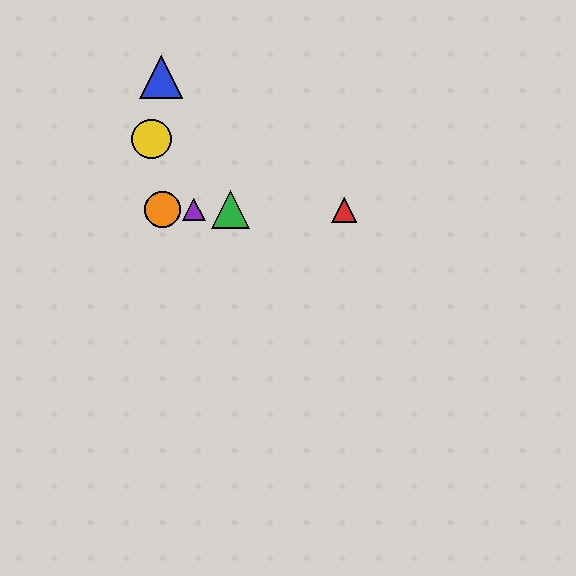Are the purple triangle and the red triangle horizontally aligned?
Yes, both are at y≈210.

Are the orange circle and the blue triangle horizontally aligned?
No, the orange circle is at y≈210 and the blue triangle is at y≈77.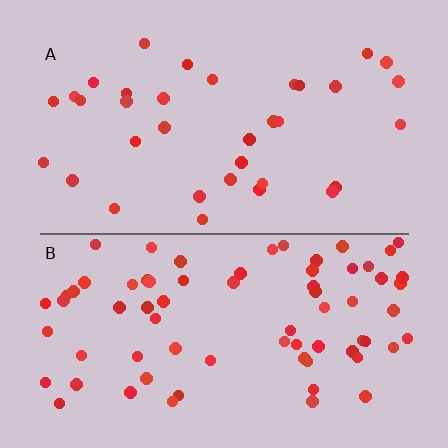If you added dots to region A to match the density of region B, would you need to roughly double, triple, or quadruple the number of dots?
Approximately double.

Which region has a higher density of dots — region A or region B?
B (the bottom).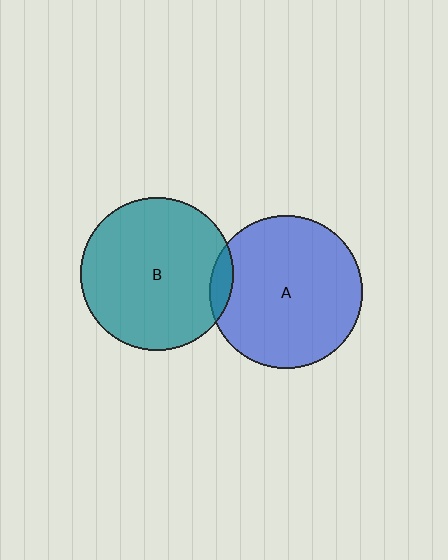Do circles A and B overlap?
Yes.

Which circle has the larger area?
Circle B (teal).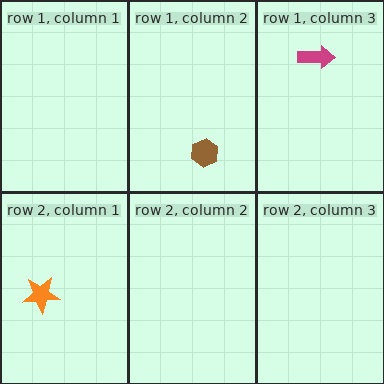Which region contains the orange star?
The row 2, column 1 region.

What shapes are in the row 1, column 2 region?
The brown hexagon.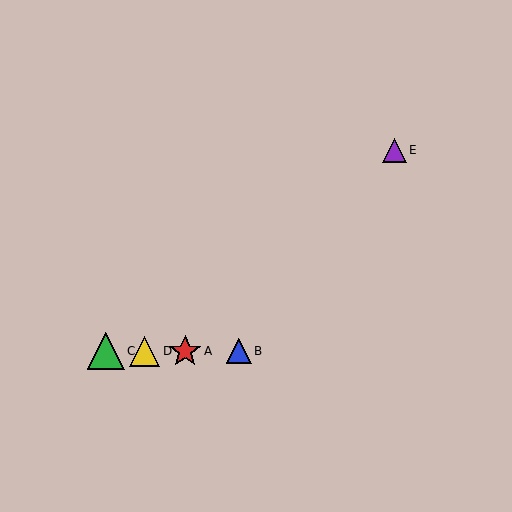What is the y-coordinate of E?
Object E is at y≈150.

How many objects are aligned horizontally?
4 objects (A, B, C, D) are aligned horizontally.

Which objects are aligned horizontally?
Objects A, B, C, D are aligned horizontally.